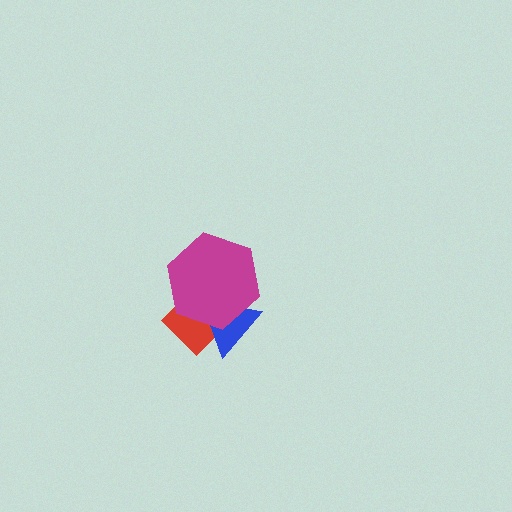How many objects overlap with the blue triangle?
2 objects overlap with the blue triangle.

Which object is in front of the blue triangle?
The magenta hexagon is in front of the blue triangle.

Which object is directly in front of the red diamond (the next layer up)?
The blue triangle is directly in front of the red diamond.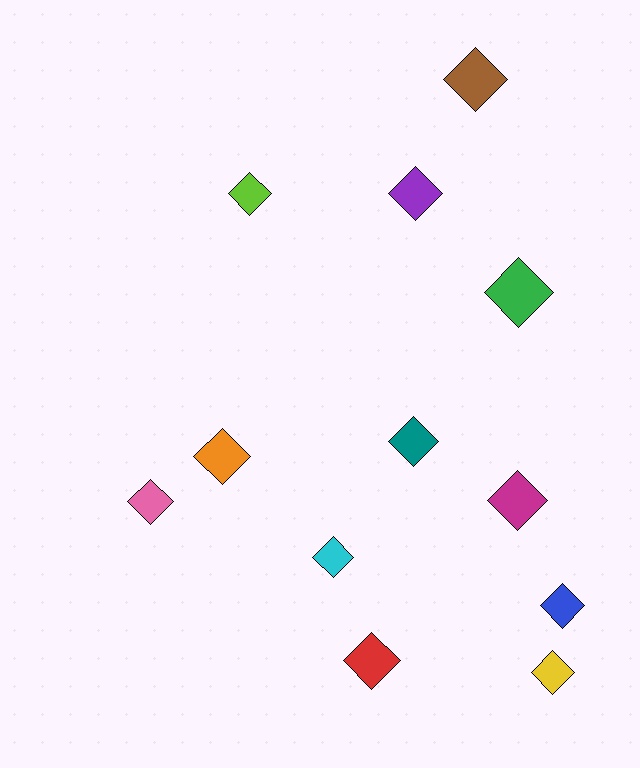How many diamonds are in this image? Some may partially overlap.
There are 12 diamonds.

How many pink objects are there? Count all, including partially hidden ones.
There is 1 pink object.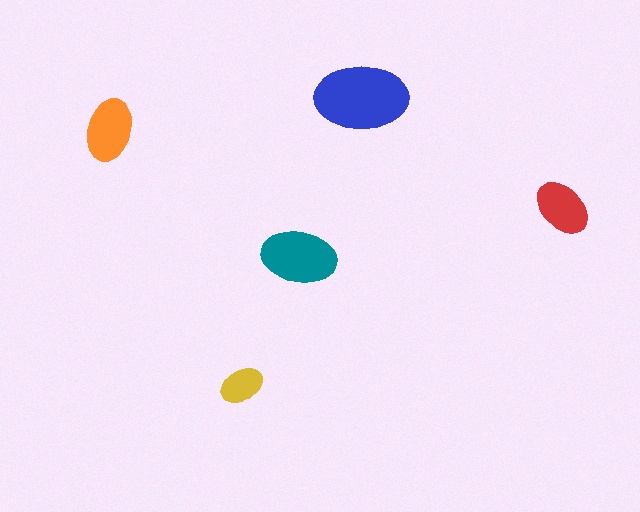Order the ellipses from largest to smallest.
the blue one, the teal one, the orange one, the red one, the yellow one.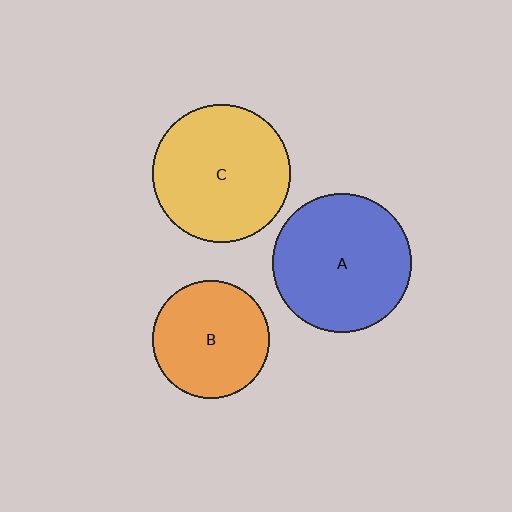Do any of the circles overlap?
No, none of the circles overlap.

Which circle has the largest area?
Circle A (blue).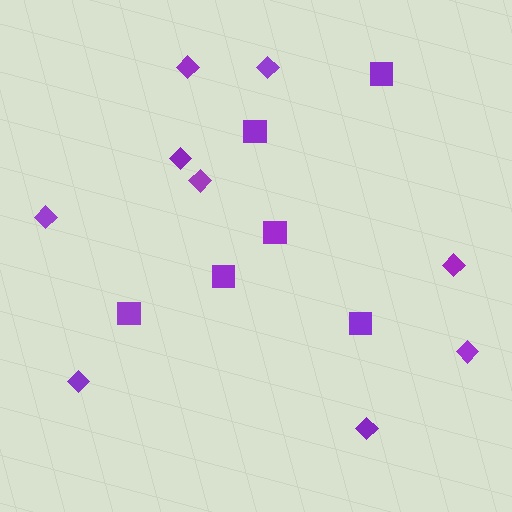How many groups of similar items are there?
There are 2 groups: one group of diamonds (9) and one group of squares (6).